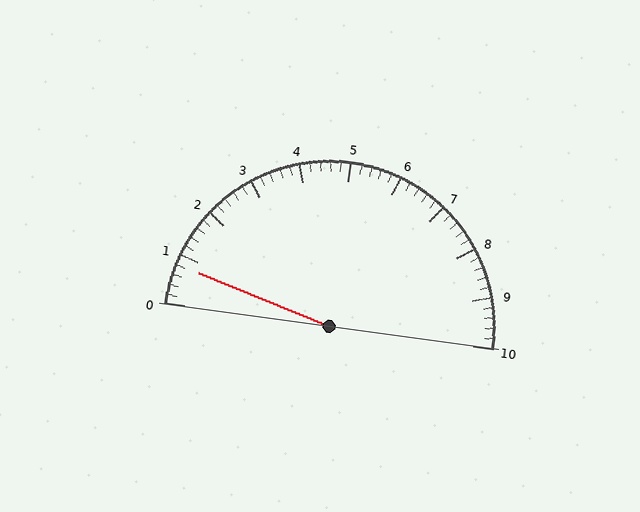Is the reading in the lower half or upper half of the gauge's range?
The reading is in the lower half of the range (0 to 10).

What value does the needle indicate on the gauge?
The needle indicates approximately 0.8.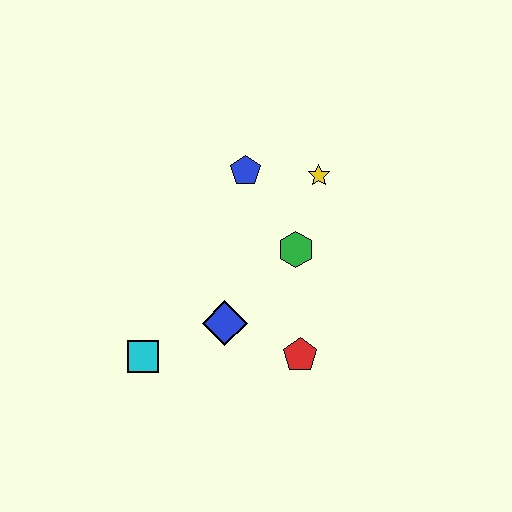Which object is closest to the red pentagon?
The blue diamond is closest to the red pentagon.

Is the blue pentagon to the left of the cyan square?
No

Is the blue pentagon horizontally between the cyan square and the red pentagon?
Yes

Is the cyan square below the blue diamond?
Yes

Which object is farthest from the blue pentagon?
The cyan square is farthest from the blue pentagon.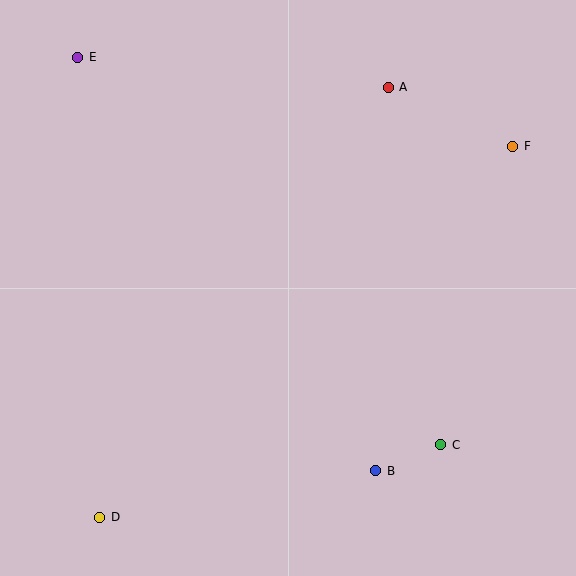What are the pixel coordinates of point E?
Point E is at (78, 57).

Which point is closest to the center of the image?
Point B at (376, 471) is closest to the center.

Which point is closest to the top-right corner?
Point F is closest to the top-right corner.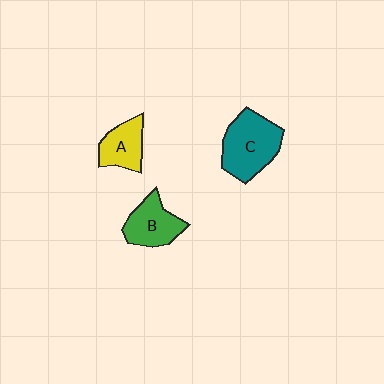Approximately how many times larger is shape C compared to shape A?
Approximately 1.7 times.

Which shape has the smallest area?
Shape A (yellow).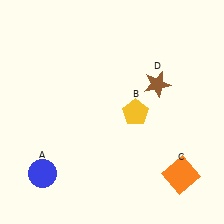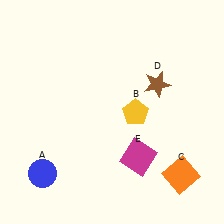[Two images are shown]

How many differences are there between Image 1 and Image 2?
There is 1 difference between the two images.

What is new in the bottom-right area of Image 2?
A magenta square (E) was added in the bottom-right area of Image 2.